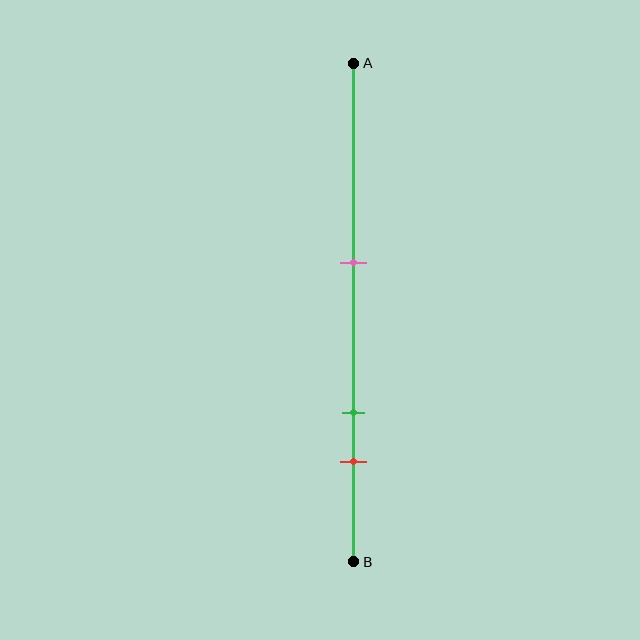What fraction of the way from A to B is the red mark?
The red mark is approximately 80% (0.8) of the way from A to B.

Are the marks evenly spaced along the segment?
No, the marks are not evenly spaced.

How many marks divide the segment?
There are 3 marks dividing the segment.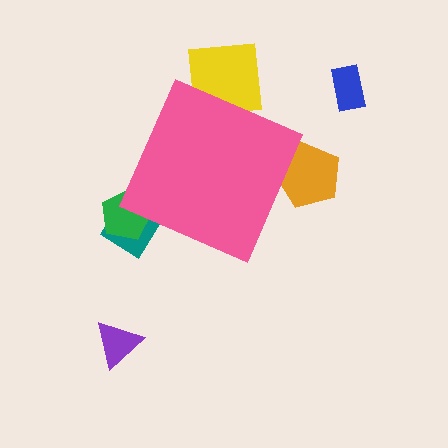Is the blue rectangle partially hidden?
No, the blue rectangle is fully visible.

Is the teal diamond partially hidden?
Yes, the teal diamond is partially hidden behind the pink diamond.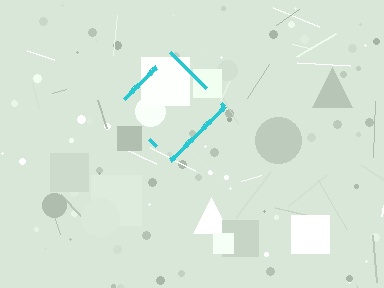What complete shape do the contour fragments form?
The contour fragments form a diamond.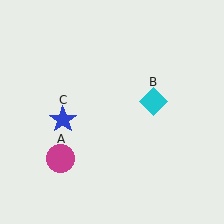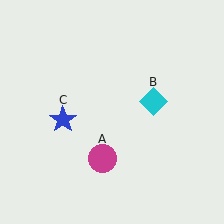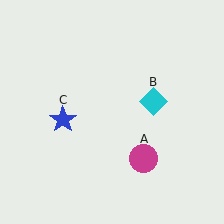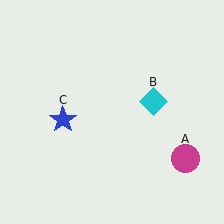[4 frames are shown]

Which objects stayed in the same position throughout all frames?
Cyan diamond (object B) and blue star (object C) remained stationary.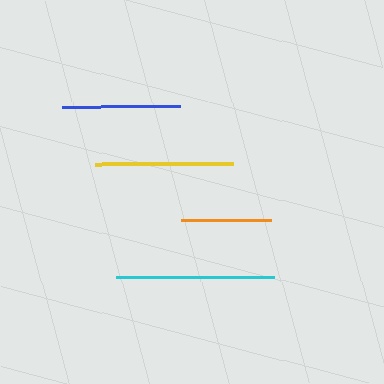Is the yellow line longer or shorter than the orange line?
The yellow line is longer than the orange line.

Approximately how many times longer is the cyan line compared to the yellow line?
The cyan line is approximately 1.1 times the length of the yellow line.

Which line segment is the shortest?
The orange line is the shortest at approximately 91 pixels.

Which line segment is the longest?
The cyan line is the longest at approximately 159 pixels.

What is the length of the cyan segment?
The cyan segment is approximately 159 pixels long.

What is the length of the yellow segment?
The yellow segment is approximately 138 pixels long.